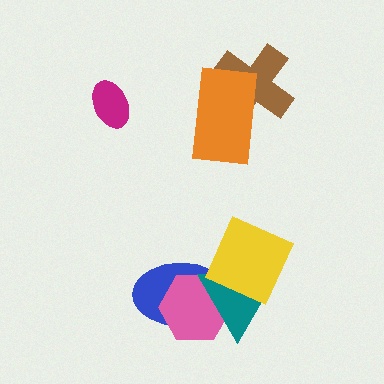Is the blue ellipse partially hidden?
Yes, it is partially covered by another shape.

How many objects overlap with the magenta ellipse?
0 objects overlap with the magenta ellipse.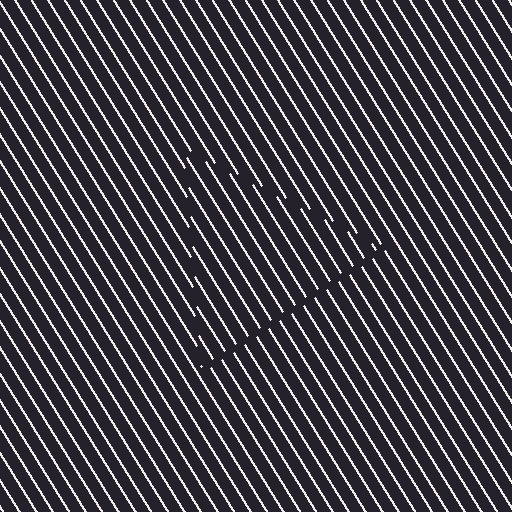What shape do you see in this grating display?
An illusory triangle. The interior of the shape contains the same grating, shifted by half a period — the contour is defined by the phase discontinuity where line-ends from the inner and outer gratings abut.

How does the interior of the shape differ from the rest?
The interior of the shape contains the same grating, shifted by half a period — the contour is defined by the phase discontinuity where line-ends from the inner and outer gratings abut.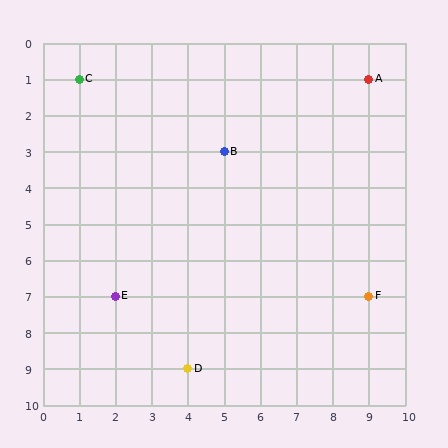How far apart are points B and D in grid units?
Points B and D are 1 column and 6 rows apart (about 6.1 grid units diagonally).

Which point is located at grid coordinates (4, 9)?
Point D is at (4, 9).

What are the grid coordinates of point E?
Point E is at grid coordinates (2, 7).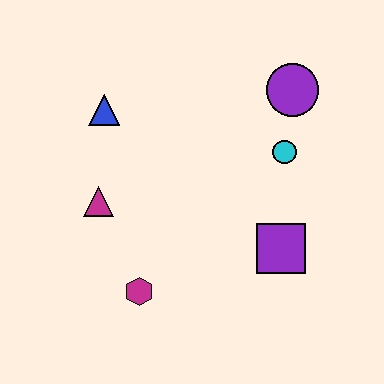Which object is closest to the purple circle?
The cyan circle is closest to the purple circle.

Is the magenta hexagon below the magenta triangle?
Yes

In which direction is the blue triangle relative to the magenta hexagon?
The blue triangle is above the magenta hexagon.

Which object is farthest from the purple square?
The blue triangle is farthest from the purple square.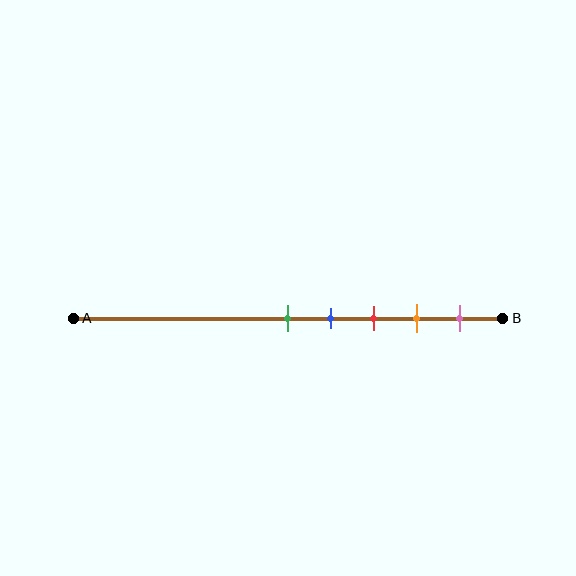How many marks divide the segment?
There are 5 marks dividing the segment.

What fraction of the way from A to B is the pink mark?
The pink mark is approximately 90% (0.9) of the way from A to B.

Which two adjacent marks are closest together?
The green and blue marks are the closest adjacent pair.